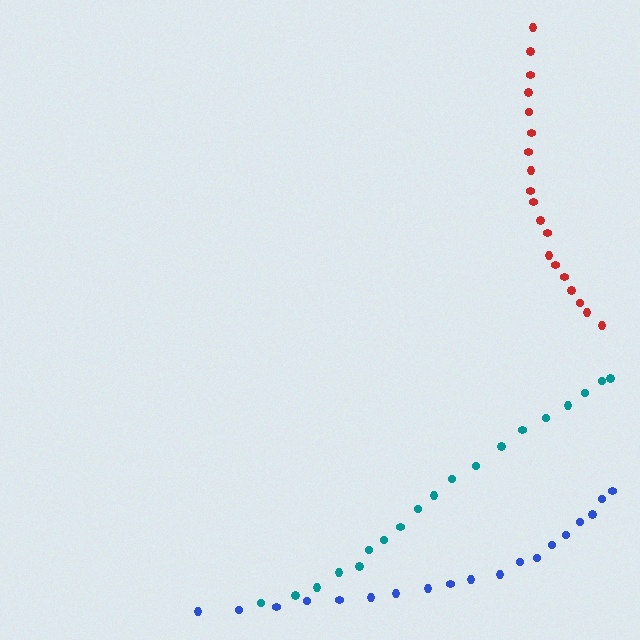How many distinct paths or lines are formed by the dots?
There are 3 distinct paths.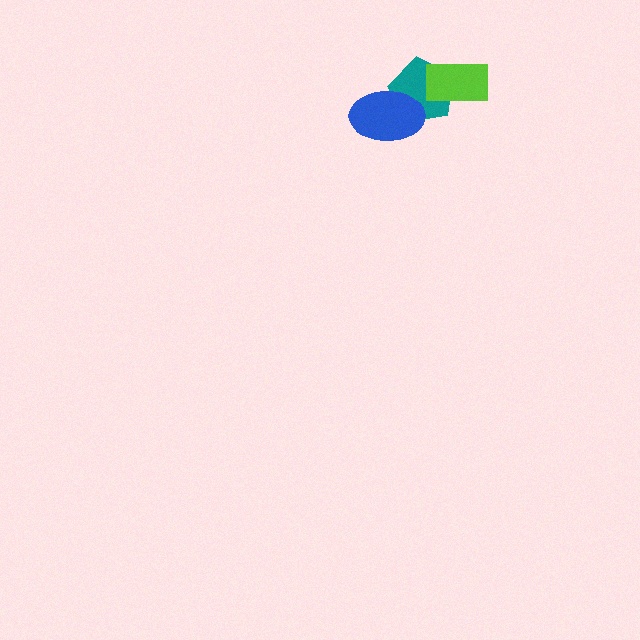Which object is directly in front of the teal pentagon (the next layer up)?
The lime rectangle is directly in front of the teal pentagon.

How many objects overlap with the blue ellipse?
1 object overlaps with the blue ellipse.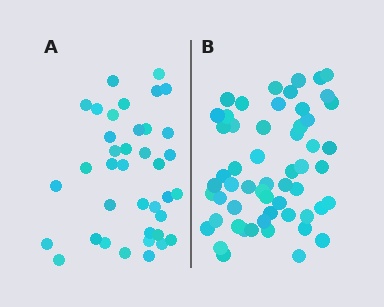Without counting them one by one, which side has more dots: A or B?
Region B (the right region) has more dots.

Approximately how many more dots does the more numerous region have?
Region B has approximately 20 more dots than region A.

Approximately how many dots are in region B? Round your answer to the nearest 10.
About 60 dots. (The exact count is 56, which rounds to 60.)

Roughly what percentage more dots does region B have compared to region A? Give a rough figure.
About 45% more.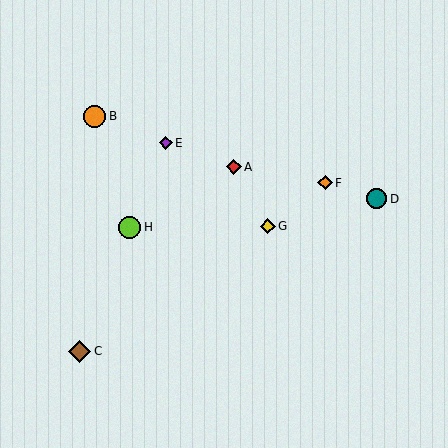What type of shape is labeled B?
Shape B is an orange circle.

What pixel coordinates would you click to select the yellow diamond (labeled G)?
Click at (268, 226) to select the yellow diamond G.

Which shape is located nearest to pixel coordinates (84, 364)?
The brown diamond (labeled C) at (79, 351) is nearest to that location.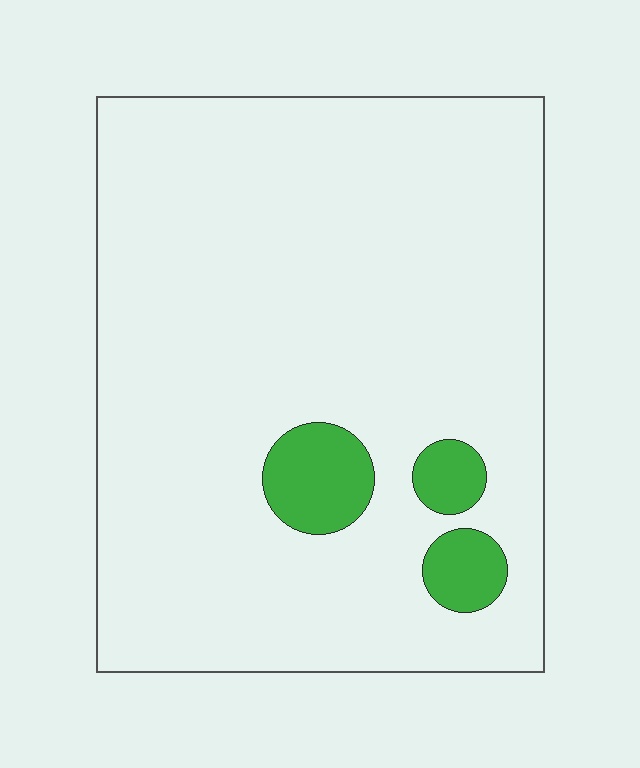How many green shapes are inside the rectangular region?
3.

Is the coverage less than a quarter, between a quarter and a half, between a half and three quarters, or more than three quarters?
Less than a quarter.